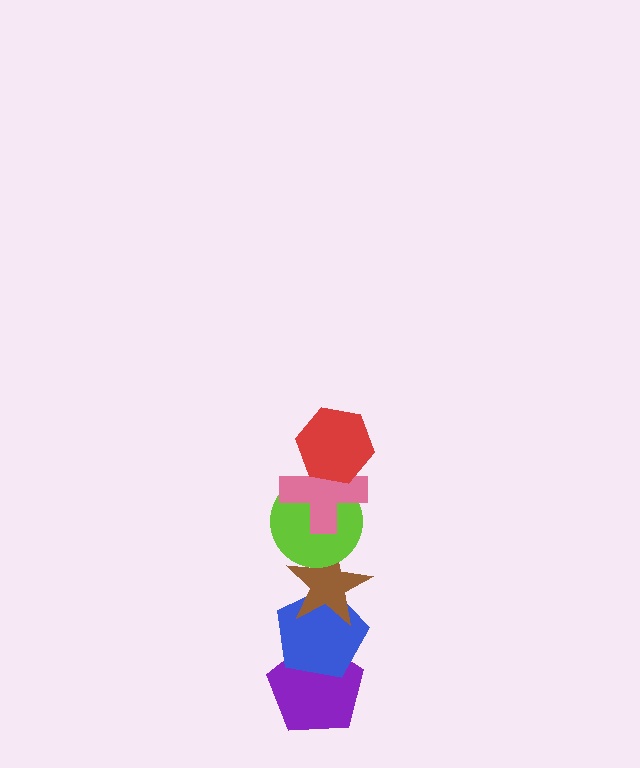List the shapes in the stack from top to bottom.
From top to bottom: the red hexagon, the pink cross, the lime circle, the brown star, the blue pentagon, the purple pentagon.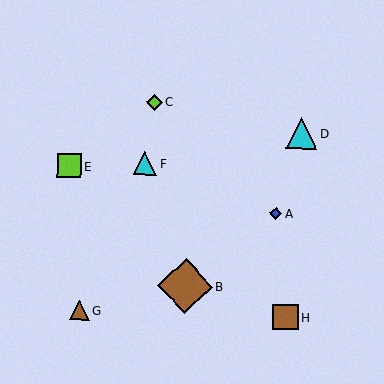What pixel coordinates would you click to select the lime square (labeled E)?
Click at (69, 166) to select the lime square E.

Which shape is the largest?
The brown diamond (labeled B) is the largest.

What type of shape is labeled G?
Shape G is a brown triangle.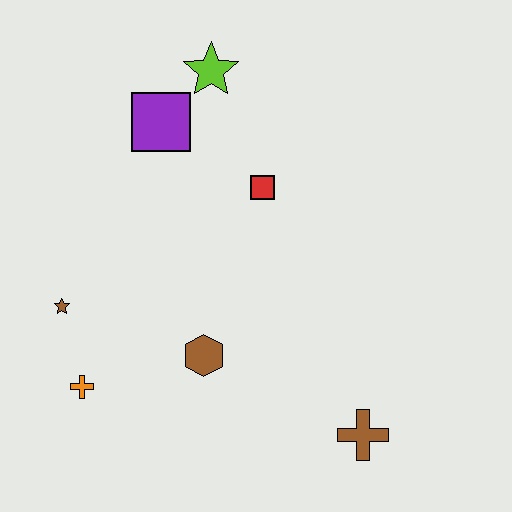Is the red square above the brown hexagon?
Yes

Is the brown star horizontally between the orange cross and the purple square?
No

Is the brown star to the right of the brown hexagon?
No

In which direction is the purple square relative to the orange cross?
The purple square is above the orange cross.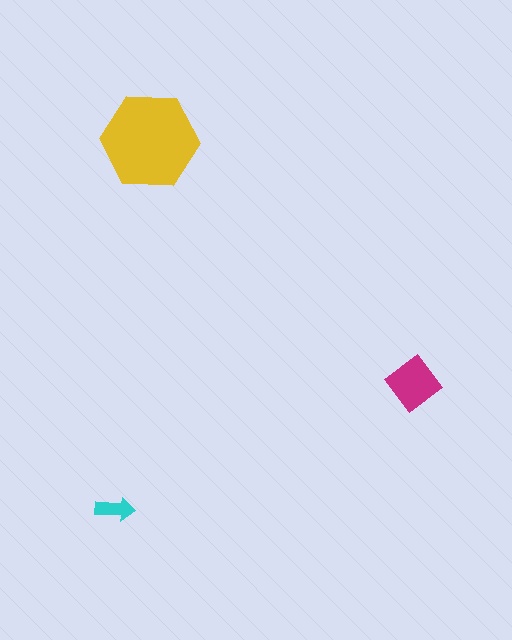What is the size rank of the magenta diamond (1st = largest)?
2nd.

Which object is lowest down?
The cyan arrow is bottommost.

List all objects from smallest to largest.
The cyan arrow, the magenta diamond, the yellow hexagon.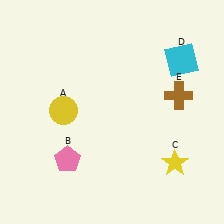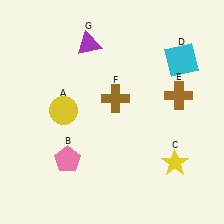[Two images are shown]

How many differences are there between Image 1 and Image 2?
There are 2 differences between the two images.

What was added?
A brown cross (F), a purple triangle (G) were added in Image 2.